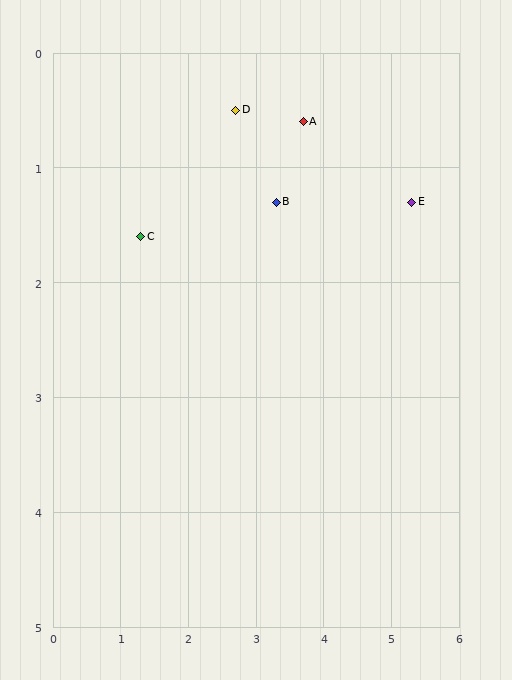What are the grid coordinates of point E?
Point E is at approximately (5.3, 1.3).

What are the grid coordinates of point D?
Point D is at approximately (2.7, 0.5).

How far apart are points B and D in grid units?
Points B and D are about 1.0 grid units apart.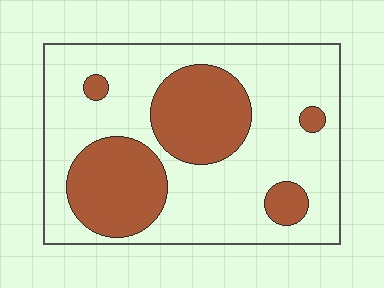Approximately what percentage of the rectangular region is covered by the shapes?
Approximately 30%.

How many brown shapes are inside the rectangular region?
5.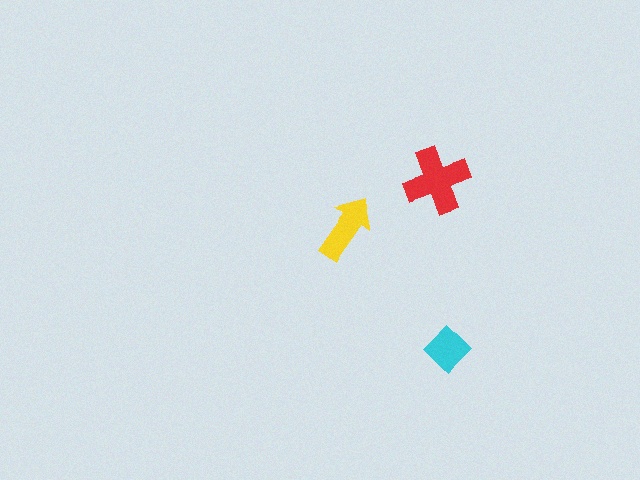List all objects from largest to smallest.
The red cross, the yellow arrow, the cyan diamond.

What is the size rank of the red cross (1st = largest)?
1st.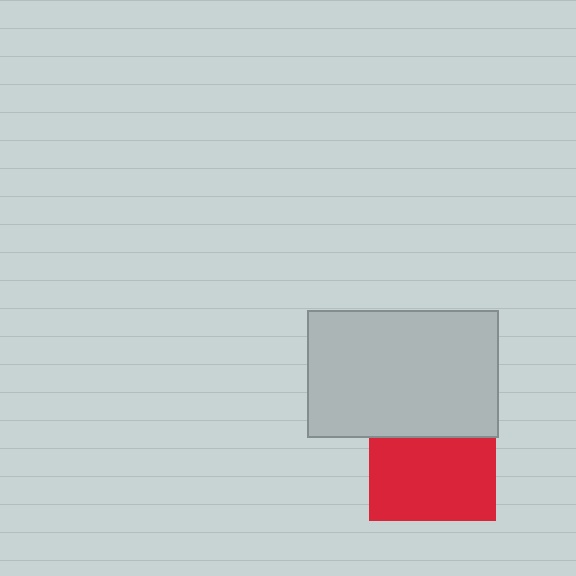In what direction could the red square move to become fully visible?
The red square could move down. That would shift it out from behind the light gray rectangle entirely.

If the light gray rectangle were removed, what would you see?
You would see the complete red square.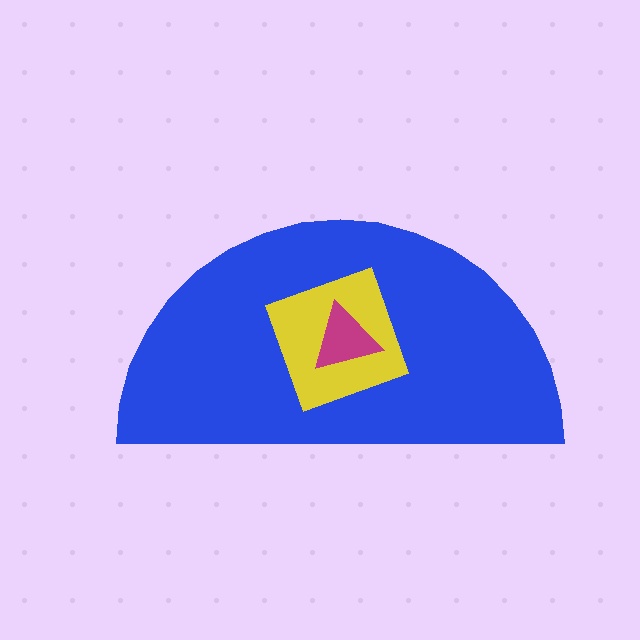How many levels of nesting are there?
3.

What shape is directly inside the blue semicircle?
The yellow square.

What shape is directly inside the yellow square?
The magenta triangle.